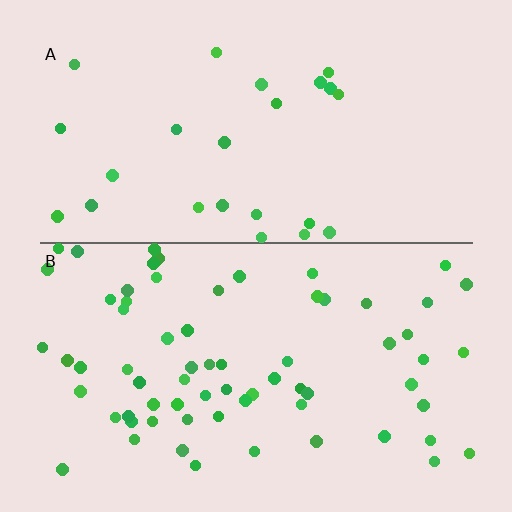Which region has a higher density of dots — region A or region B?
B (the bottom).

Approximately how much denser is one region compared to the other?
Approximately 2.7× — region B over region A.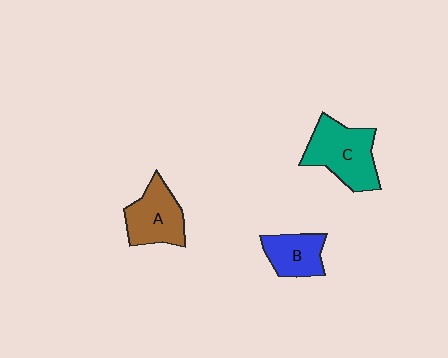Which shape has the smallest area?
Shape B (blue).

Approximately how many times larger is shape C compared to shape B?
Approximately 1.6 times.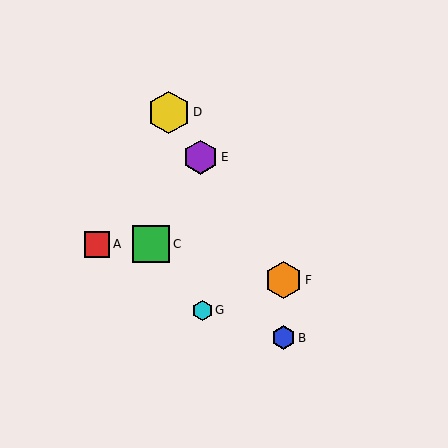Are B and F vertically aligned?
Yes, both are at x≈283.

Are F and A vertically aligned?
No, F is at x≈283 and A is at x≈97.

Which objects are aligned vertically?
Objects B, F are aligned vertically.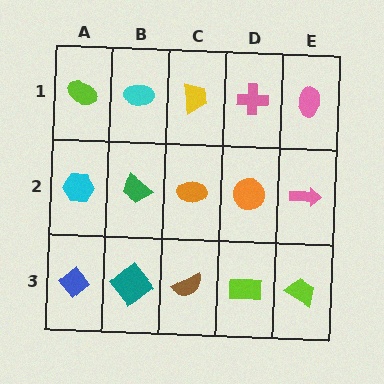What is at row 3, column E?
A lime trapezoid.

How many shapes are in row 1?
5 shapes.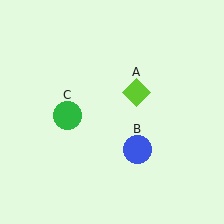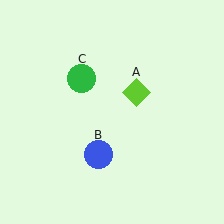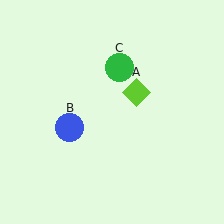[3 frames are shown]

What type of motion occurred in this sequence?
The blue circle (object B), green circle (object C) rotated clockwise around the center of the scene.